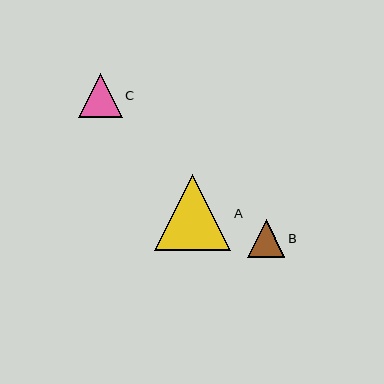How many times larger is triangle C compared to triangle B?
Triangle C is approximately 1.2 times the size of triangle B.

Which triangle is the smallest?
Triangle B is the smallest with a size of approximately 38 pixels.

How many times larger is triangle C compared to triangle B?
Triangle C is approximately 1.2 times the size of triangle B.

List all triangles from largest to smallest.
From largest to smallest: A, C, B.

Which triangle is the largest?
Triangle A is the largest with a size of approximately 76 pixels.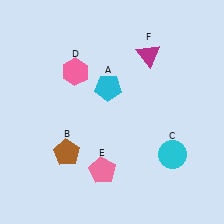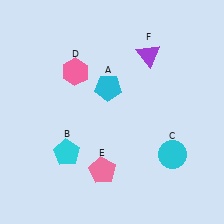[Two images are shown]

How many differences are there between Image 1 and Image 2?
There are 2 differences between the two images.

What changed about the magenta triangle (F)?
In Image 1, F is magenta. In Image 2, it changed to purple.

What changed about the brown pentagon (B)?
In Image 1, B is brown. In Image 2, it changed to cyan.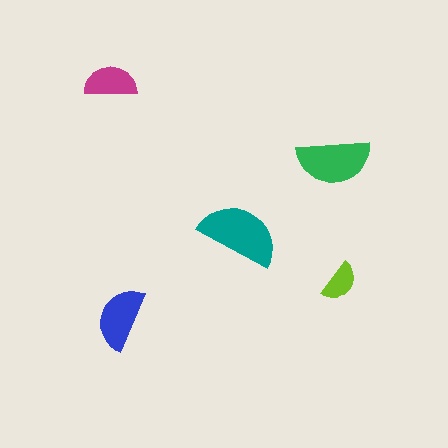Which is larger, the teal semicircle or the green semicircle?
The teal one.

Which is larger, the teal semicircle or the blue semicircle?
The teal one.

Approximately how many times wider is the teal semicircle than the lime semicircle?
About 2 times wider.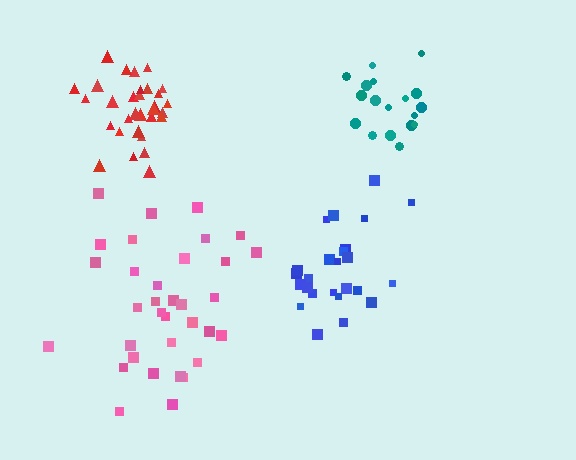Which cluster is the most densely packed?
Red.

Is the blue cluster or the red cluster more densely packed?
Red.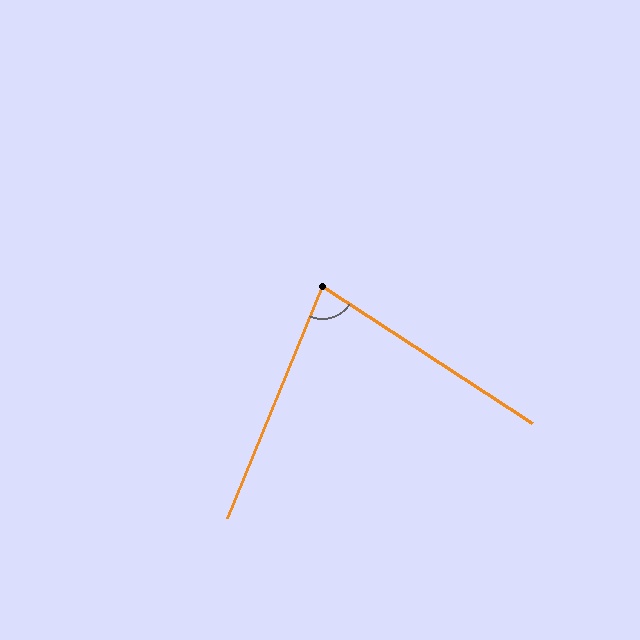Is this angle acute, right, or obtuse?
It is acute.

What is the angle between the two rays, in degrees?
Approximately 79 degrees.